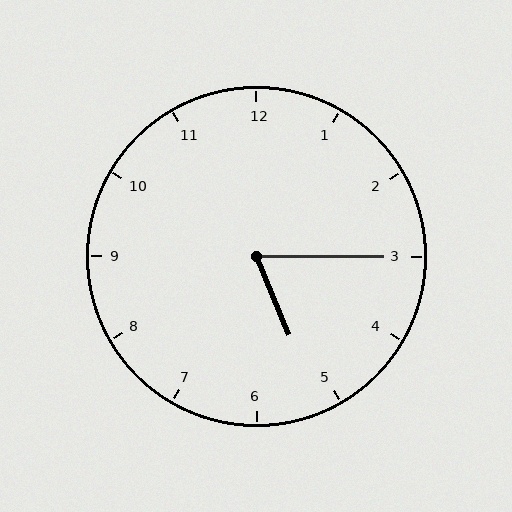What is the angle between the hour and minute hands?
Approximately 68 degrees.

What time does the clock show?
5:15.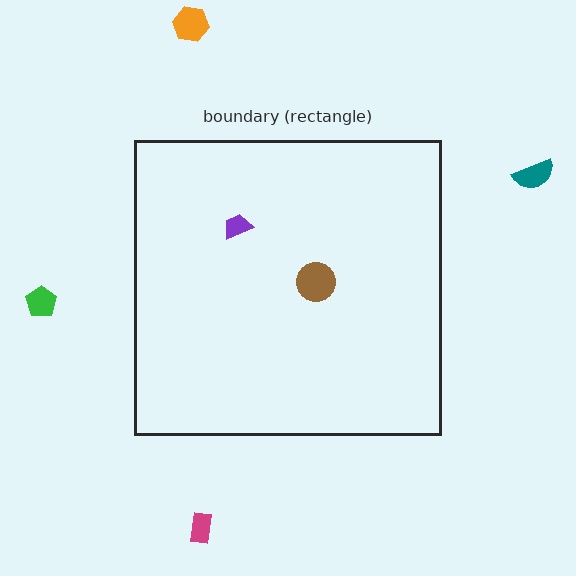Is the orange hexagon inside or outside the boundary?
Outside.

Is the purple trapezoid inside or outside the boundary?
Inside.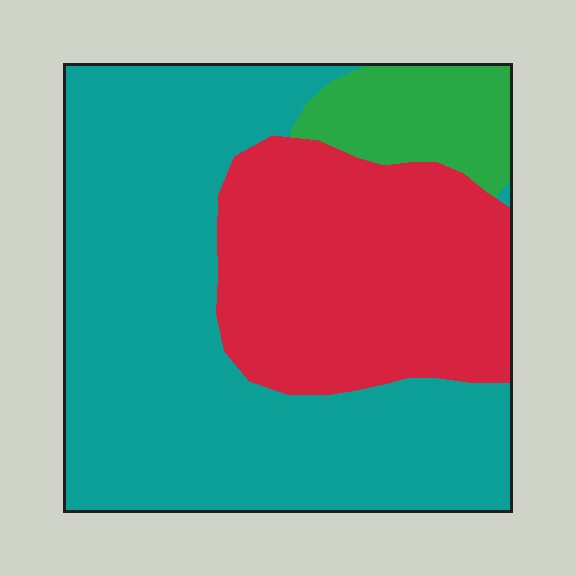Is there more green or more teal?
Teal.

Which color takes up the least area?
Green, at roughly 10%.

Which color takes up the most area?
Teal, at roughly 55%.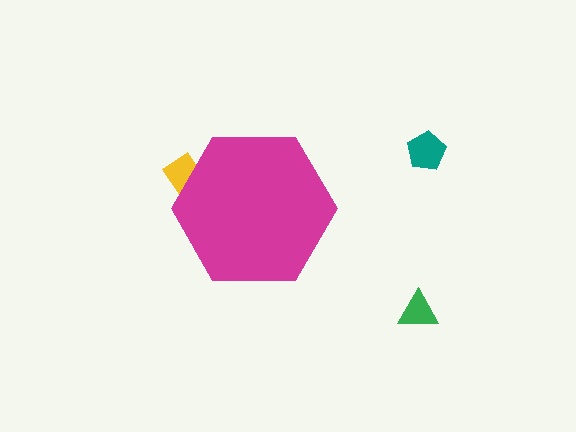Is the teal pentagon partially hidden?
No, the teal pentagon is fully visible.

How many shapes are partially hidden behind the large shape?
1 shape is partially hidden.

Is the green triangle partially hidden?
No, the green triangle is fully visible.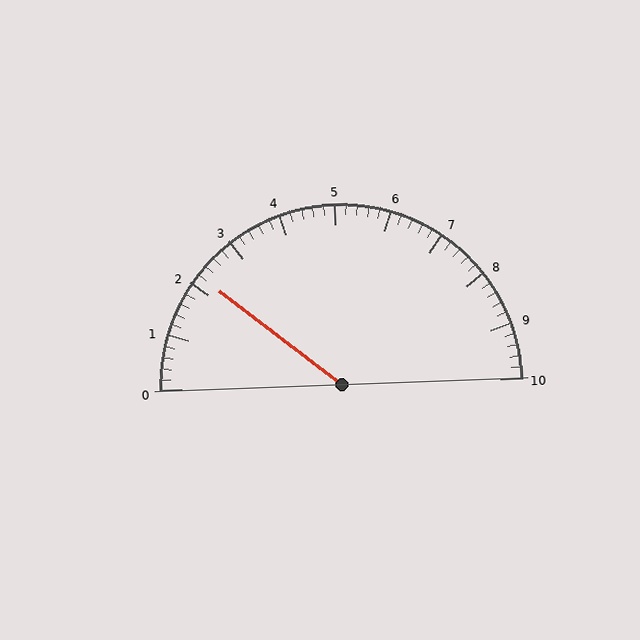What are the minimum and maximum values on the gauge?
The gauge ranges from 0 to 10.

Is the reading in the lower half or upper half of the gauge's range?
The reading is in the lower half of the range (0 to 10).